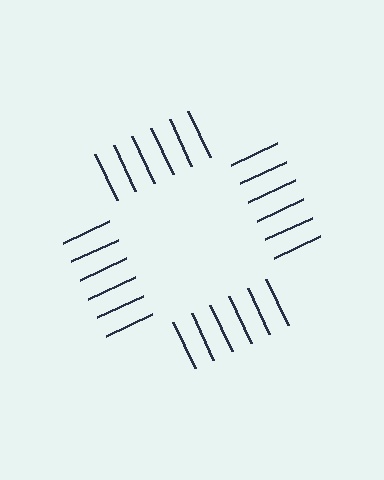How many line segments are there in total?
24 — 6 along each of the 4 edges.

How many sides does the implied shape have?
4 sides — the line-ends trace a square.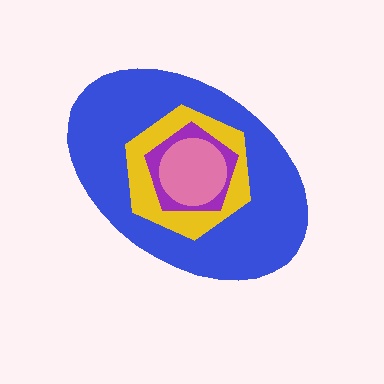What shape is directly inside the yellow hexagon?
The purple pentagon.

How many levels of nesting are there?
4.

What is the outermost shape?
The blue ellipse.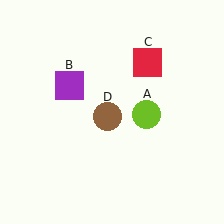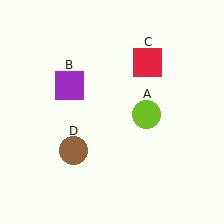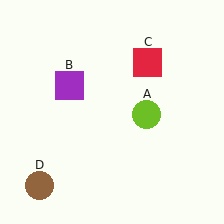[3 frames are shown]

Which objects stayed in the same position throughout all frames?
Lime circle (object A) and purple square (object B) and red square (object C) remained stationary.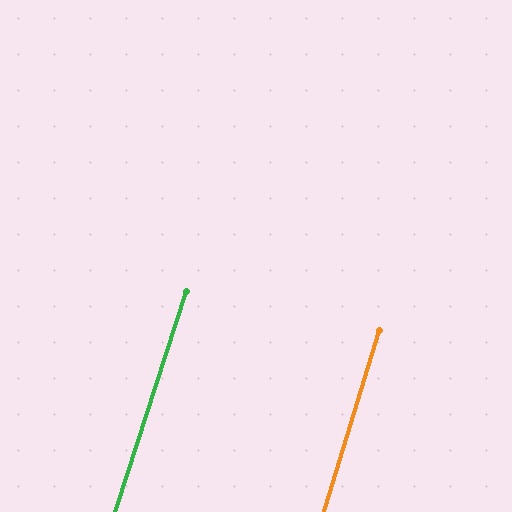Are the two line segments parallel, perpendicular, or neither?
Parallel — their directions differ by only 0.9°.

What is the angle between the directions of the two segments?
Approximately 1 degree.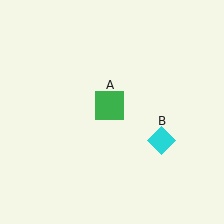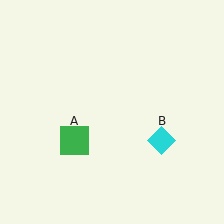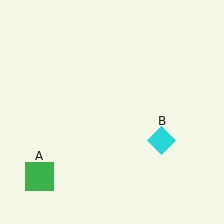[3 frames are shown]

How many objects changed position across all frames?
1 object changed position: green square (object A).